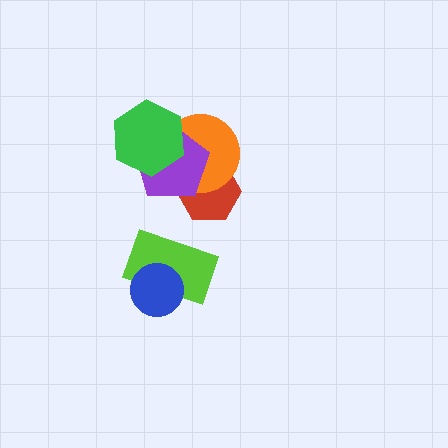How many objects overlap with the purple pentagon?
3 objects overlap with the purple pentagon.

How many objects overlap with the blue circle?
1 object overlaps with the blue circle.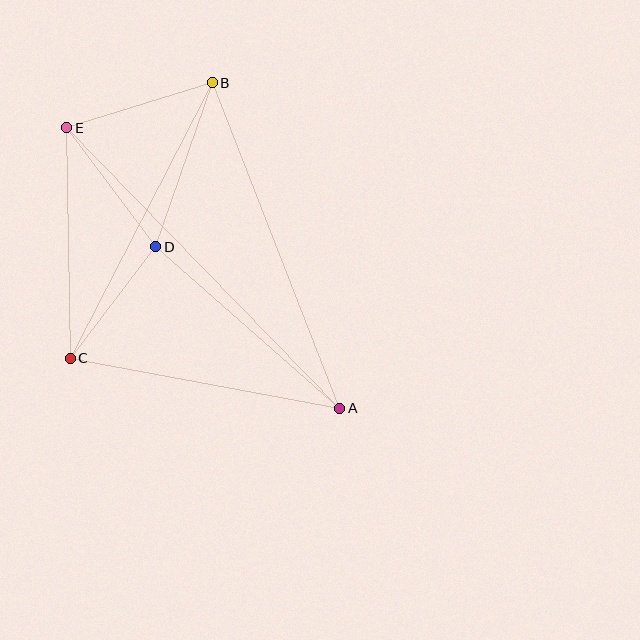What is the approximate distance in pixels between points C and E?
The distance between C and E is approximately 231 pixels.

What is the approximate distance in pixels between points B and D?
The distance between B and D is approximately 174 pixels.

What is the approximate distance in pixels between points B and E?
The distance between B and E is approximately 152 pixels.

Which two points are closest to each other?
Points C and D are closest to each other.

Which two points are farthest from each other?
Points A and E are farthest from each other.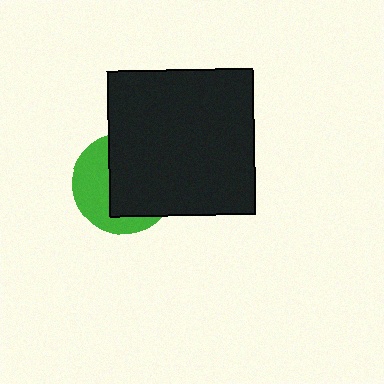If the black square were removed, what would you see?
You would see the complete green circle.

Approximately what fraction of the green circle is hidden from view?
Roughly 58% of the green circle is hidden behind the black square.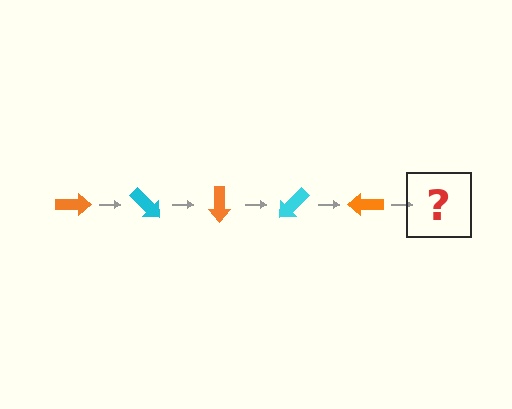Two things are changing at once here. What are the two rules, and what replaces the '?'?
The two rules are that it rotates 45 degrees each step and the color cycles through orange and cyan. The '?' should be a cyan arrow, rotated 225 degrees from the start.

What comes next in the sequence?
The next element should be a cyan arrow, rotated 225 degrees from the start.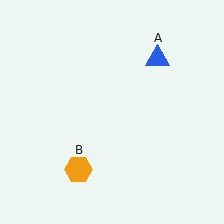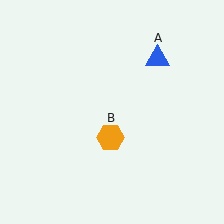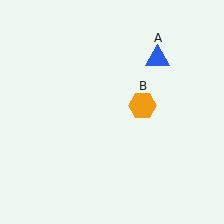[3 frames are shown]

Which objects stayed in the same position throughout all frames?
Blue triangle (object A) remained stationary.